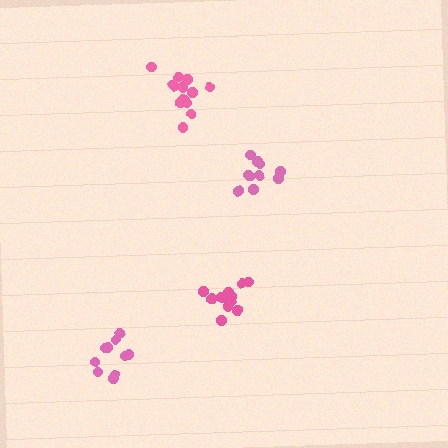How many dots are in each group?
Group 1: 10 dots, Group 2: 10 dots, Group 3: 12 dots, Group 4: 14 dots (46 total).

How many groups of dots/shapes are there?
There are 4 groups.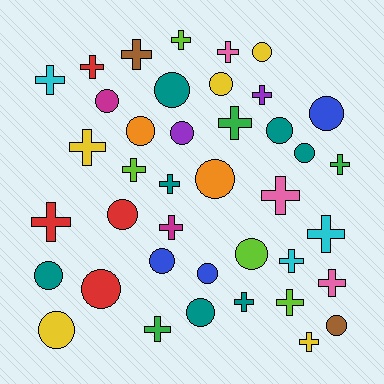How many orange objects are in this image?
There are 2 orange objects.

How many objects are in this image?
There are 40 objects.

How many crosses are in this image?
There are 21 crosses.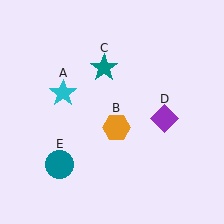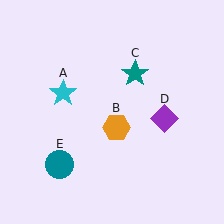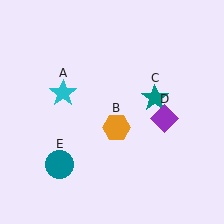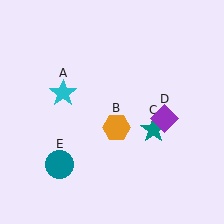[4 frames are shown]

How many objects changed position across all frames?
1 object changed position: teal star (object C).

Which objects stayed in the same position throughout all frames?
Cyan star (object A) and orange hexagon (object B) and purple diamond (object D) and teal circle (object E) remained stationary.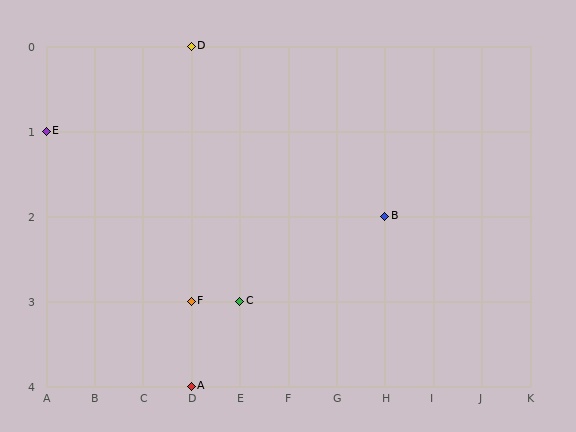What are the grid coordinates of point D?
Point D is at grid coordinates (D, 0).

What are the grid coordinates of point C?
Point C is at grid coordinates (E, 3).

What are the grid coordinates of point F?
Point F is at grid coordinates (D, 3).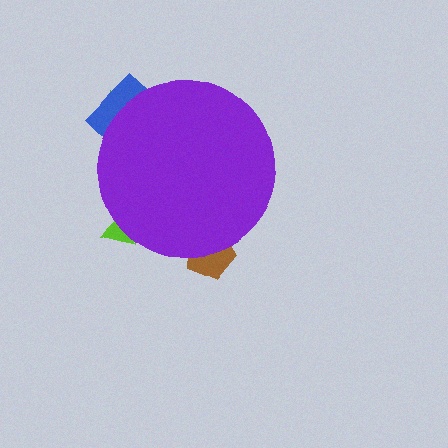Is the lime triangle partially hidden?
Yes, the lime triangle is partially hidden behind the purple circle.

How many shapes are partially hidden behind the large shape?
4 shapes are partially hidden.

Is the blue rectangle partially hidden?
Yes, the blue rectangle is partially hidden behind the purple circle.